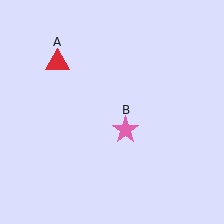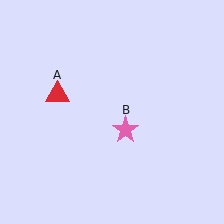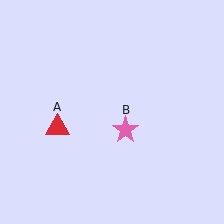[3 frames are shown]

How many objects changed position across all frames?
1 object changed position: red triangle (object A).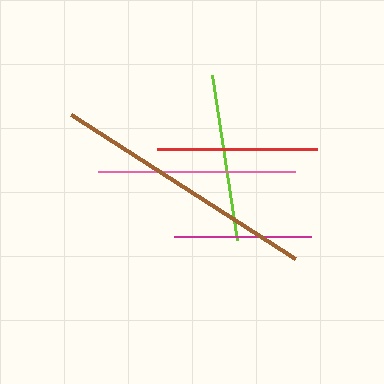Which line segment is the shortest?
The magenta line is the shortest at approximately 137 pixels.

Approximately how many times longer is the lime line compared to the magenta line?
The lime line is approximately 1.2 times the length of the magenta line.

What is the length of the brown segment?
The brown segment is approximately 266 pixels long.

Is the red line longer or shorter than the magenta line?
The red line is longer than the magenta line.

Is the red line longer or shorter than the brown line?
The brown line is longer than the red line.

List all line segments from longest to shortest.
From longest to shortest: brown, pink, lime, red, magenta.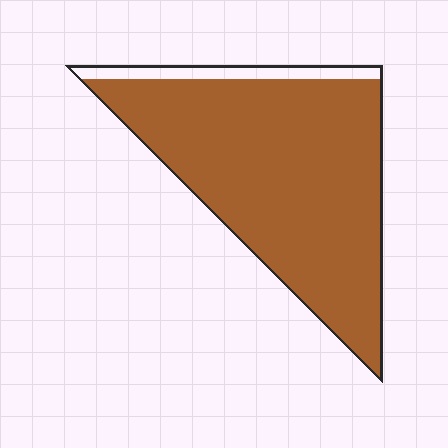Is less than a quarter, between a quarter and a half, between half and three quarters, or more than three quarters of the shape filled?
More than three quarters.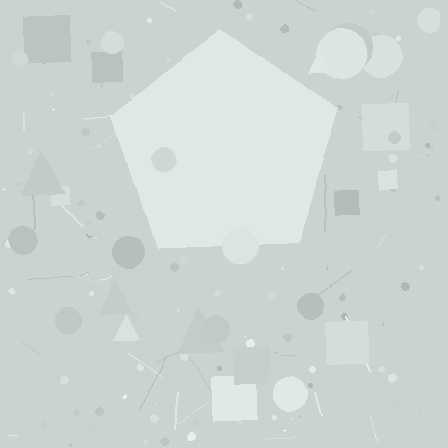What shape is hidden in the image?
A pentagon is hidden in the image.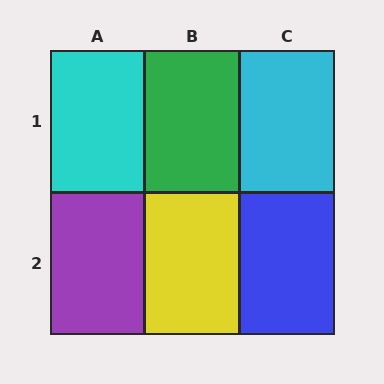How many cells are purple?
1 cell is purple.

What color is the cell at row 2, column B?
Yellow.